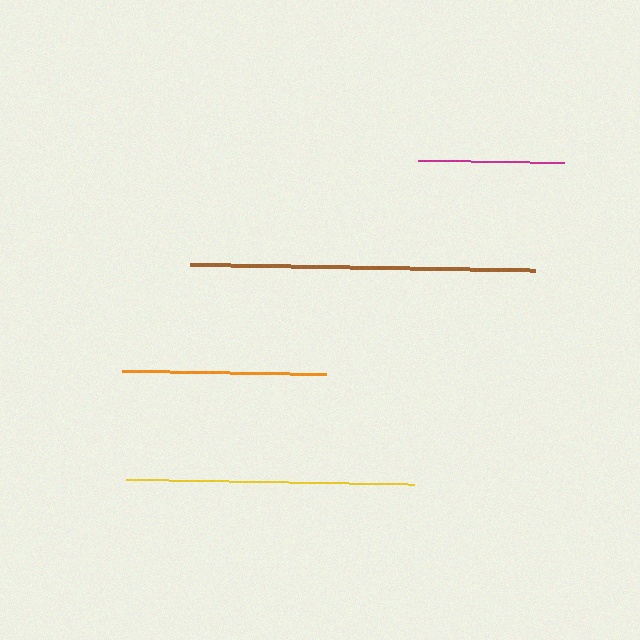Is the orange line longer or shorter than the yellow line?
The yellow line is longer than the orange line.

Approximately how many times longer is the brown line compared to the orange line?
The brown line is approximately 1.7 times the length of the orange line.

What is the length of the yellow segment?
The yellow segment is approximately 287 pixels long.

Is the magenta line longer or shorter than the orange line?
The orange line is longer than the magenta line.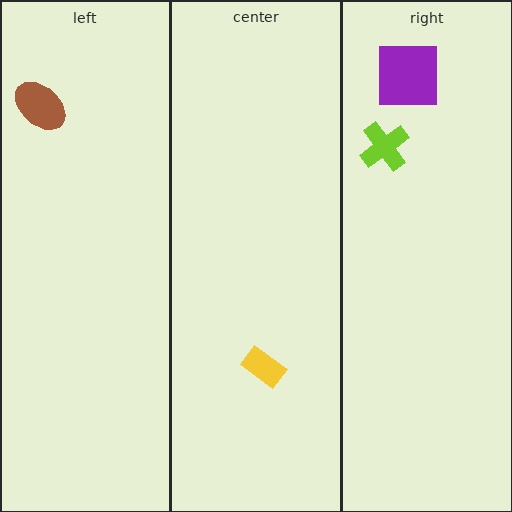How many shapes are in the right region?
2.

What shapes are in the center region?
The yellow rectangle.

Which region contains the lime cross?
The right region.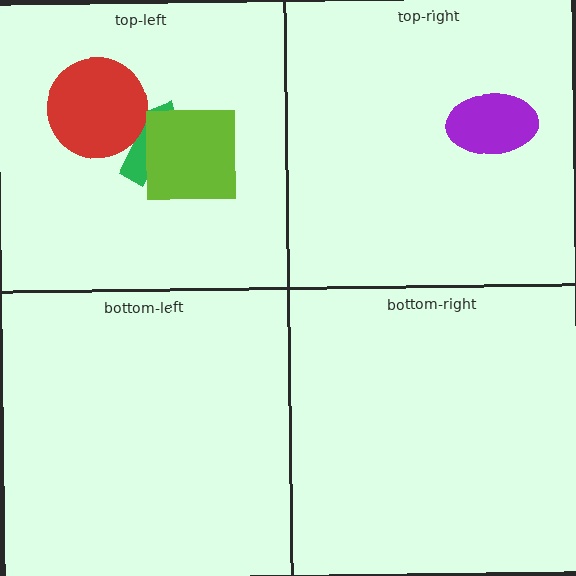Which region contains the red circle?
The top-left region.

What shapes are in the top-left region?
The green arrow, the red circle, the lime square.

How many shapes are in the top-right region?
1.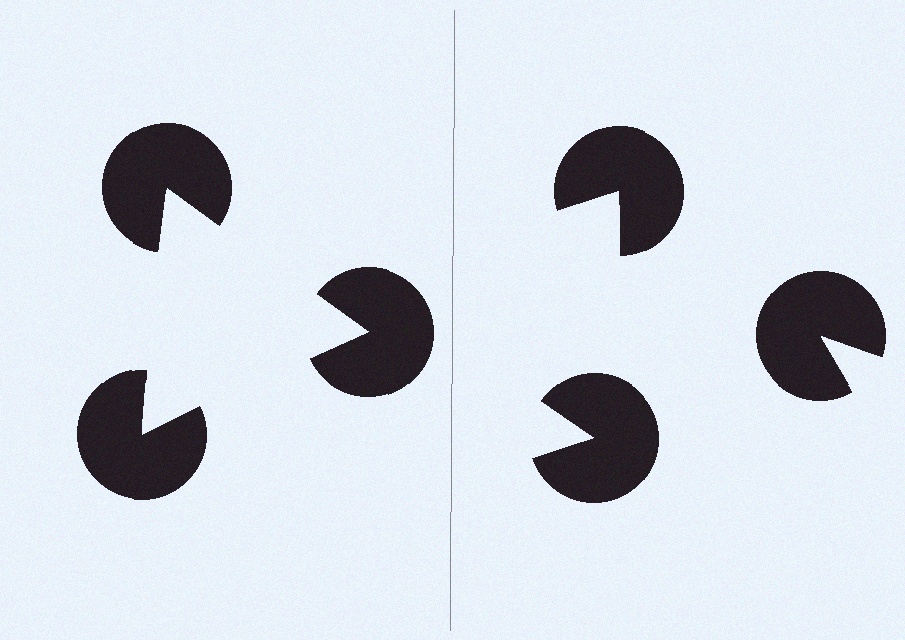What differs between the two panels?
The pac-man discs are positioned identically on both sides; only the wedge orientations differ. On the left they align to a triangle; on the right they are misaligned.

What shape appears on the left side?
An illusory triangle.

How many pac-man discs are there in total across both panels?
6 — 3 on each side.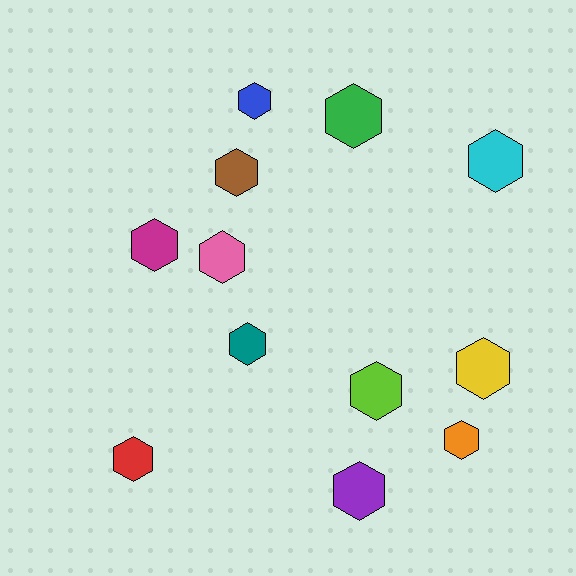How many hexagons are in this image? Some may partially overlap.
There are 12 hexagons.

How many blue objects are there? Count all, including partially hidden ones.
There is 1 blue object.